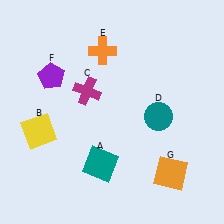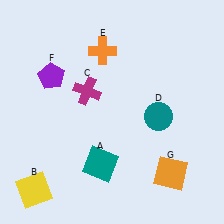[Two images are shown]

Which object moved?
The yellow square (B) moved down.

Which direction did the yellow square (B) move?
The yellow square (B) moved down.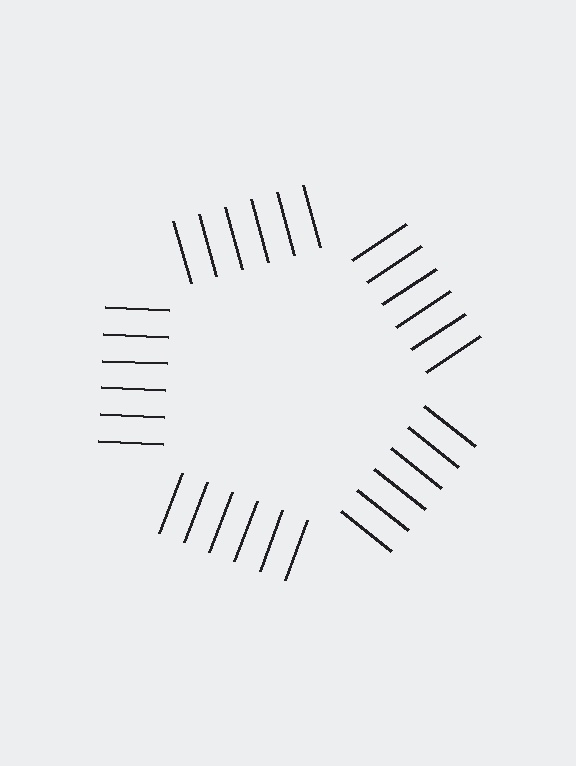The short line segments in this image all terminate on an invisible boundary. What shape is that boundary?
An illusory pentagon — the line segments terminate on its edges but no continuous stroke is drawn.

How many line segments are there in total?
30 — 6 along each of the 5 edges.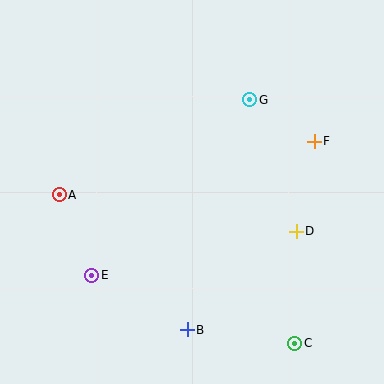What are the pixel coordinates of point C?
Point C is at (295, 343).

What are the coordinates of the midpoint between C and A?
The midpoint between C and A is at (177, 269).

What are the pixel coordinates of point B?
Point B is at (187, 330).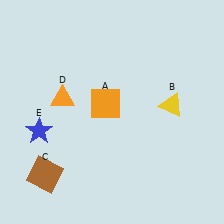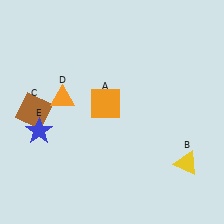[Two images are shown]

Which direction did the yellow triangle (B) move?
The yellow triangle (B) moved down.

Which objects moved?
The objects that moved are: the yellow triangle (B), the brown square (C).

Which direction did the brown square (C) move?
The brown square (C) moved up.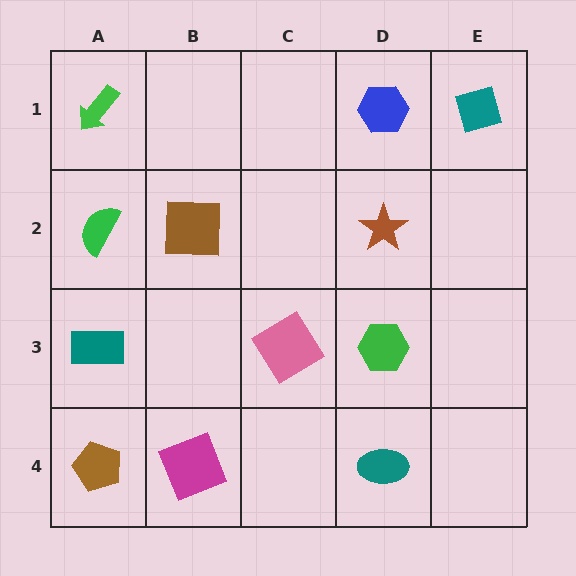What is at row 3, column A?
A teal rectangle.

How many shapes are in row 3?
3 shapes.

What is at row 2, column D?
A brown star.